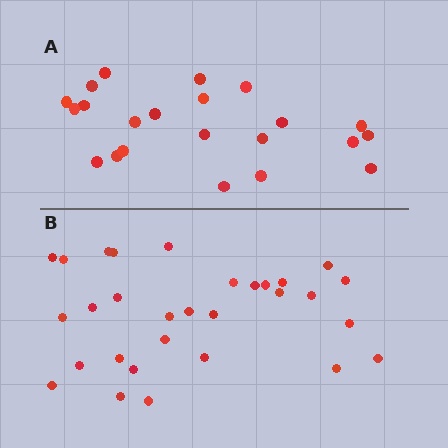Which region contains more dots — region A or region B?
Region B (the bottom region) has more dots.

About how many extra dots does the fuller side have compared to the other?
Region B has roughly 8 or so more dots than region A.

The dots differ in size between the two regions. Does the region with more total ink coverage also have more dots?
No. Region A has more total ink coverage because its dots are larger, but region B actually contains more individual dots. Total area can be misleading — the number of items is what matters here.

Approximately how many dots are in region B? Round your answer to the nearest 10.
About 30 dots.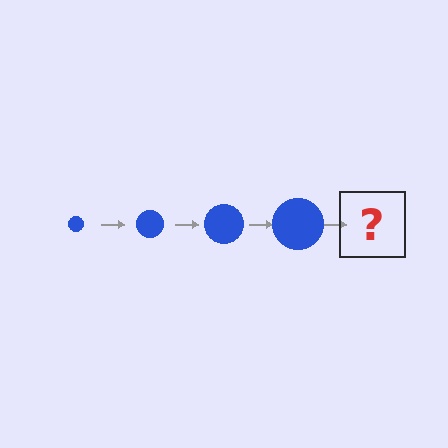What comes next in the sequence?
The next element should be a blue circle, larger than the previous one.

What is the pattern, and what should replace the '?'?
The pattern is that the circle gets progressively larger each step. The '?' should be a blue circle, larger than the previous one.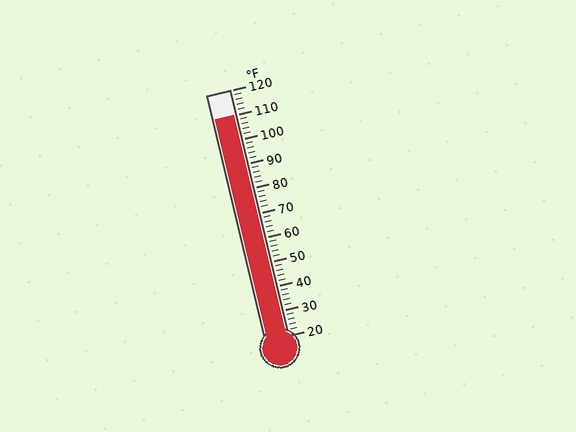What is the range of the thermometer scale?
The thermometer scale ranges from 20°F to 120°F.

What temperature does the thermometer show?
The thermometer shows approximately 110°F.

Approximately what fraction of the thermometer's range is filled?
The thermometer is filled to approximately 90% of its range.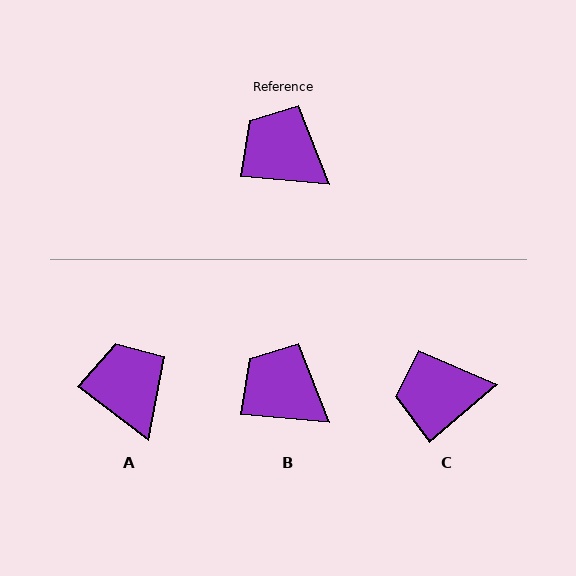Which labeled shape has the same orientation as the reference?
B.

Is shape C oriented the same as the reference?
No, it is off by about 46 degrees.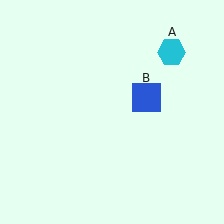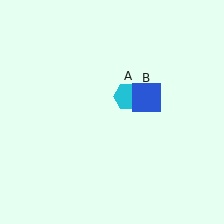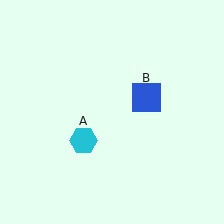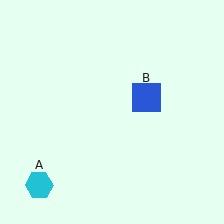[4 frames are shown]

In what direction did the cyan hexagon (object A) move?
The cyan hexagon (object A) moved down and to the left.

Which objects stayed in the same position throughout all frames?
Blue square (object B) remained stationary.